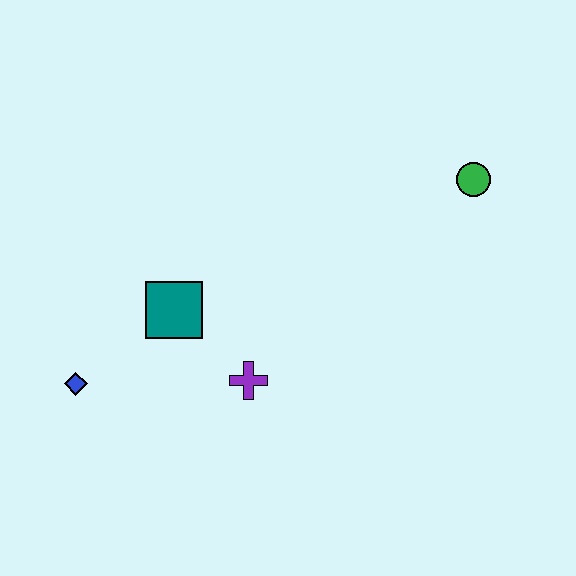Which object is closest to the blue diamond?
The teal square is closest to the blue diamond.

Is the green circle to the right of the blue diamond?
Yes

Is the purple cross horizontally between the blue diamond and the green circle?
Yes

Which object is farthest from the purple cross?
The green circle is farthest from the purple cross.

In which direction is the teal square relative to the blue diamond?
The teal square is to the right of the blue diamond.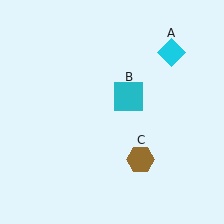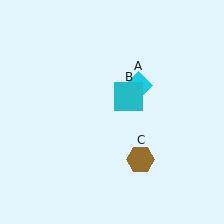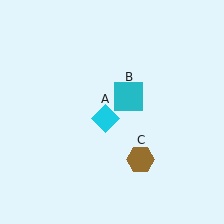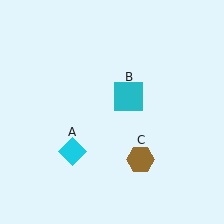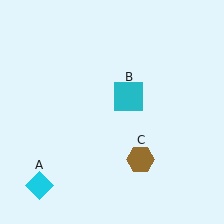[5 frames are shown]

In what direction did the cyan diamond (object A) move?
The cyan diamond (object A) moved down and to the left.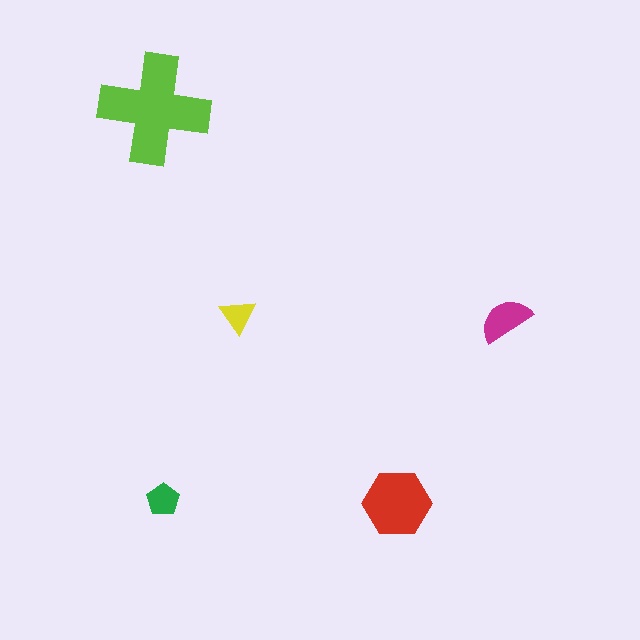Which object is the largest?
The lime cross.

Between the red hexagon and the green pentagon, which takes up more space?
The red hexagon.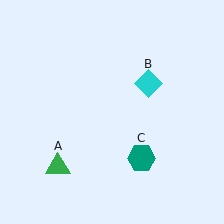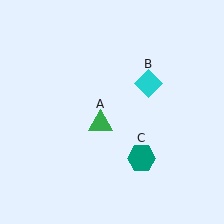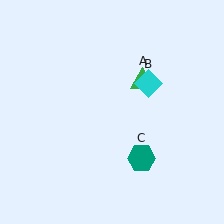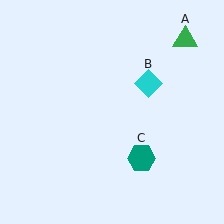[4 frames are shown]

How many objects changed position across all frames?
1 object changed position: green triangle (object A).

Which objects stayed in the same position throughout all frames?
Cyan diamond (object B) and teal hexagon (object C) remained stationary.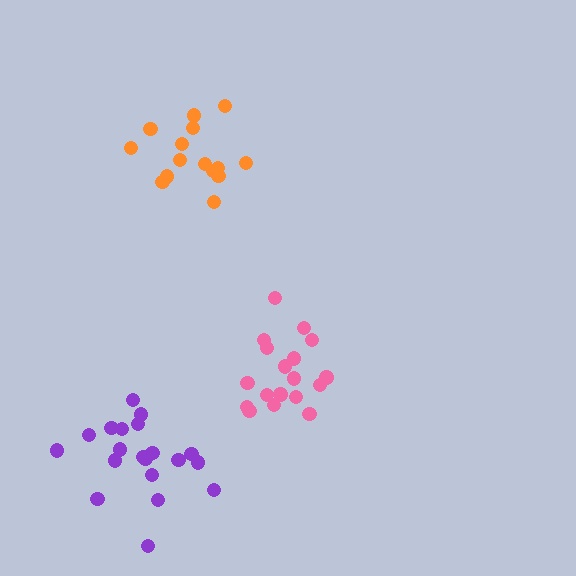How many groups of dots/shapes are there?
There are 3 groups.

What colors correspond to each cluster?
The clusters are colored: purple, pink, orange.